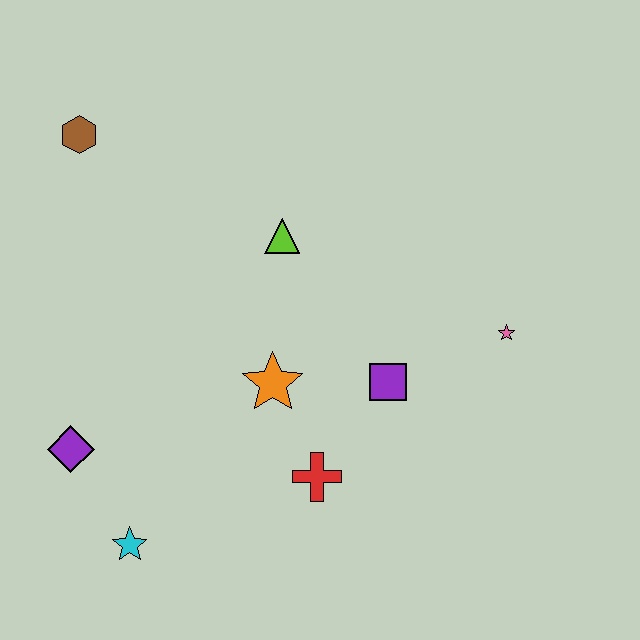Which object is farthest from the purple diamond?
The pink star is farthest from the purple diamond.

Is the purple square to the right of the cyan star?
Yes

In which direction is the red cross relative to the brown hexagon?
The red cross is below the brown hexagon.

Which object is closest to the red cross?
The orange star is closest to the red cross.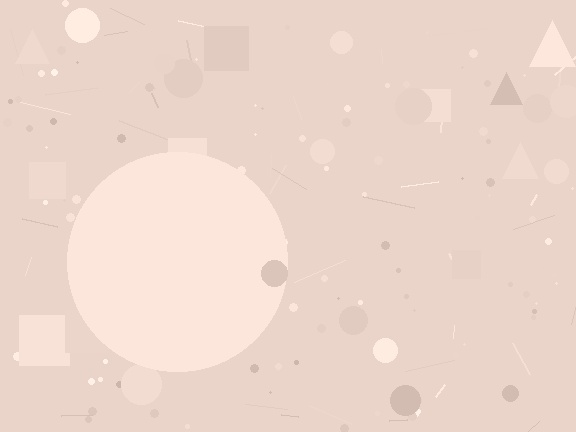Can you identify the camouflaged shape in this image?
The camouflaged shape is a circle.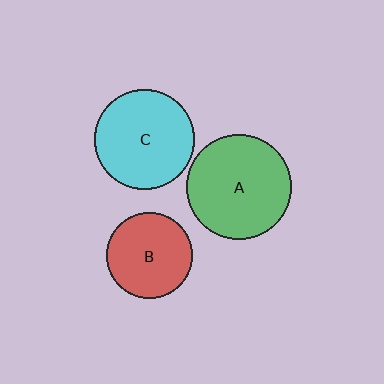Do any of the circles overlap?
No, none of the circles overlap.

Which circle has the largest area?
Circle A (green).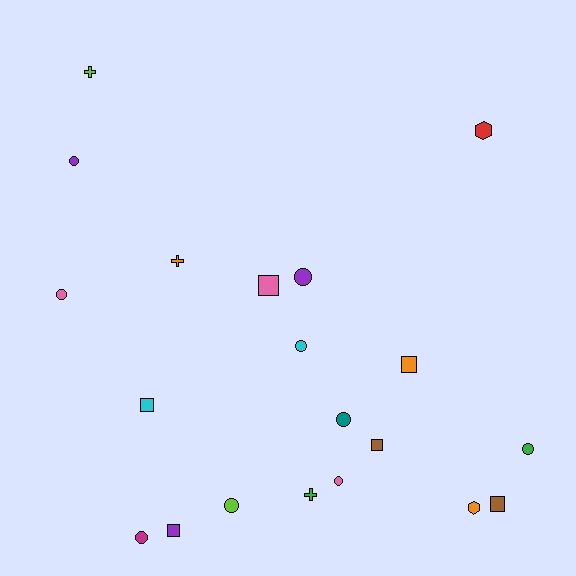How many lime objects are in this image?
There are 2 lime objects.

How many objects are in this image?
There are 20 objects.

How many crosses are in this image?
There are 3 crosses.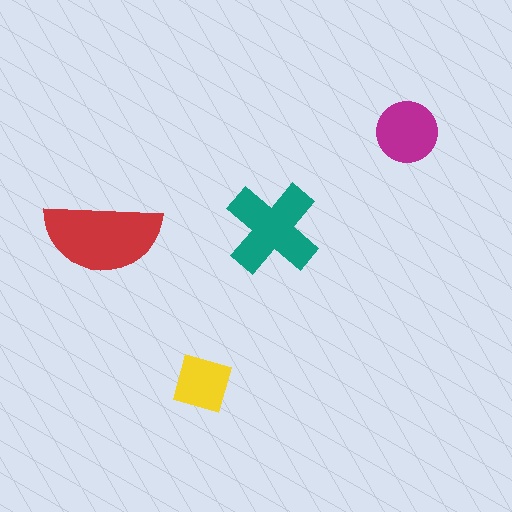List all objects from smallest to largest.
The yellow diamond, the magenta circle, the teal cross, the red semicircle.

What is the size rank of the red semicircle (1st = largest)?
1st.